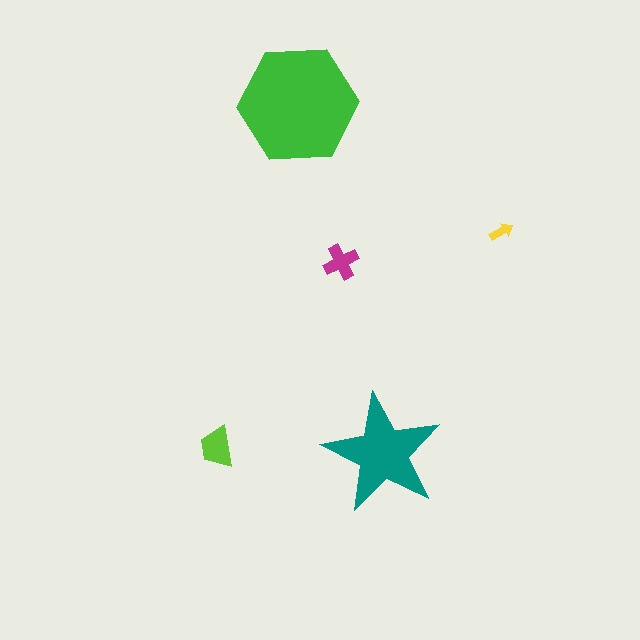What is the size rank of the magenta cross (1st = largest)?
4th.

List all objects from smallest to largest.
The yellow arrow, the magenta cross, the lime trapezoid, the teal star, the green hexagon.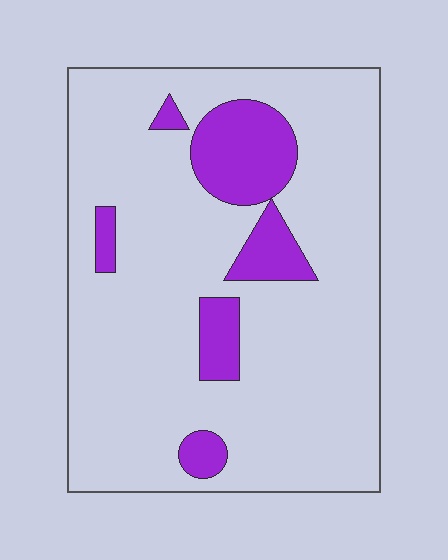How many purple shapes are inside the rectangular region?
6.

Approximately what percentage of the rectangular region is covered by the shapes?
Approximately 15%.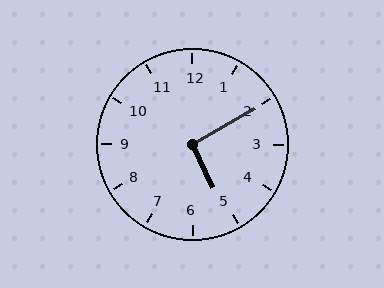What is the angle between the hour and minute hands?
Approximately 95 degrees.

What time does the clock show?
5:10.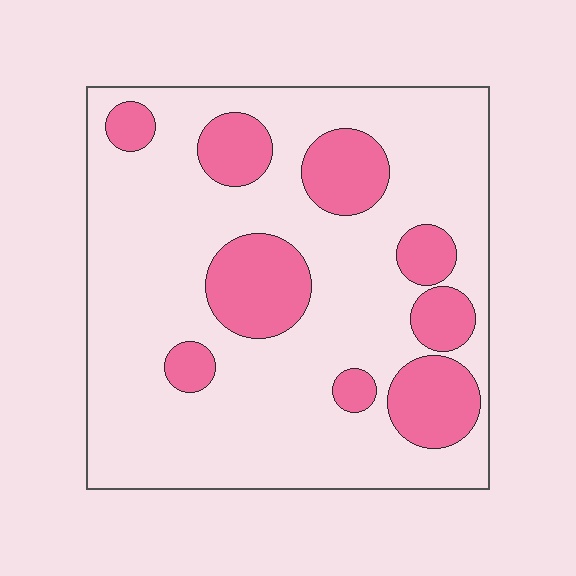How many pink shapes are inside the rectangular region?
9.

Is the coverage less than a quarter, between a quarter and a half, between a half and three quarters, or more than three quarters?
Less than a quarter.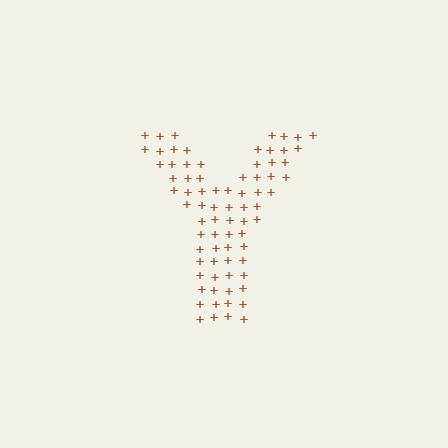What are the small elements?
The small elements are plus signs.